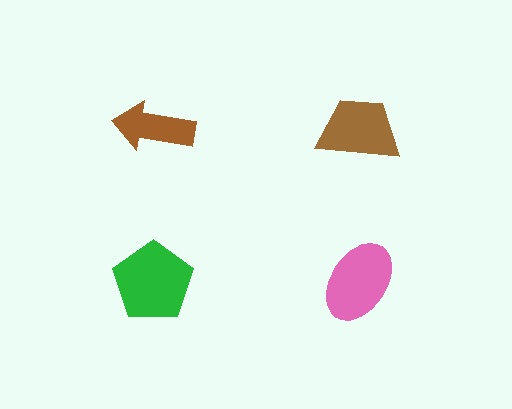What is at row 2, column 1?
A green pentagon.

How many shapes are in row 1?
2 shapes.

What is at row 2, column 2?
A pink ellipse.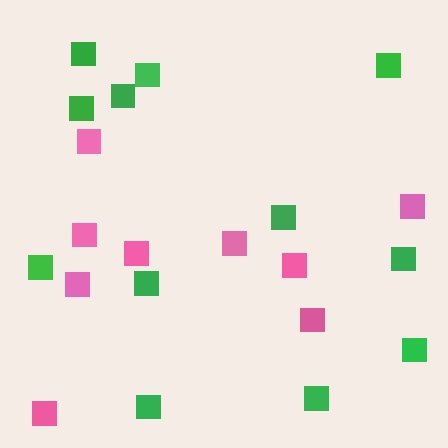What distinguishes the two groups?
There are 2 groups: one group of green squares (12) and one group of pink squares (9).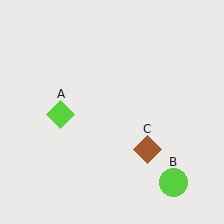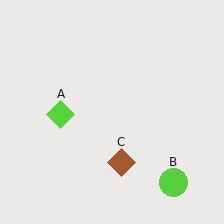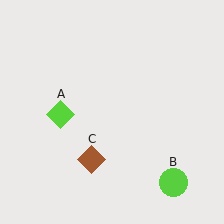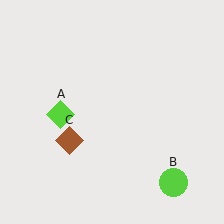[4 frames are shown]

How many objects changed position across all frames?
1 object changed position: brown diamond (object C).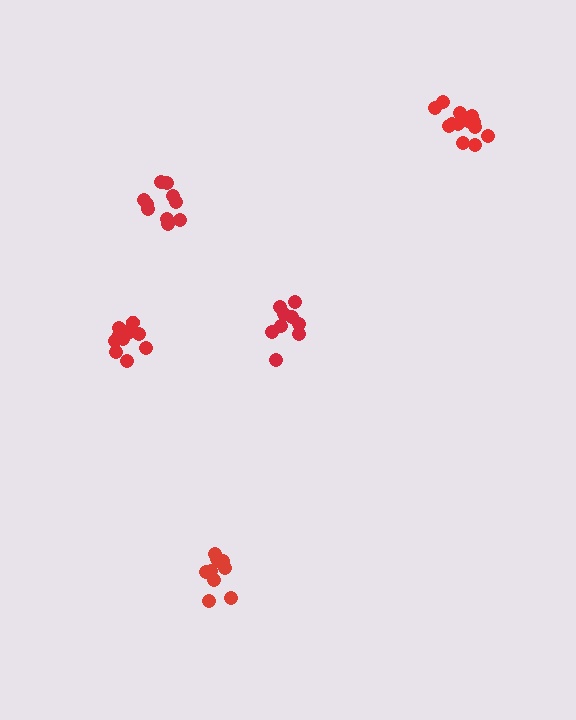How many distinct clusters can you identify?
There are 5 distinct clusters.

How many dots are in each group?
Group 1: 13 dots, Group 2: 9 dots, Group 3: 11 dots, Group 4: 10 dots, Group 5: 10 dots (53 total).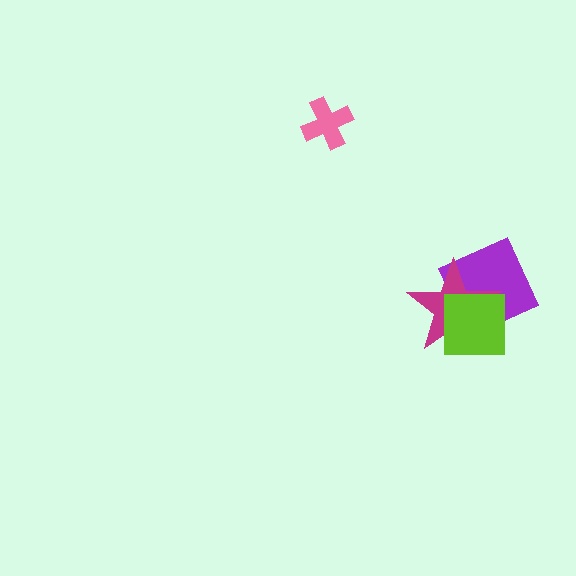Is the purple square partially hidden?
Yes, it is partially covered by another shape.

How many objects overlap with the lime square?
2 objects overlap with the lime square.